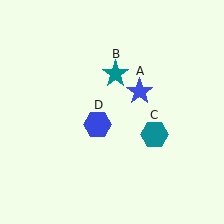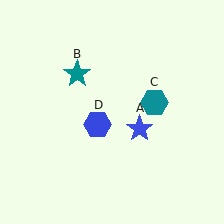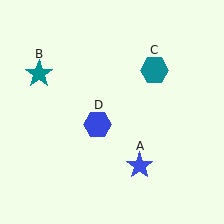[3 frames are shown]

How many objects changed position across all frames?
3 objects changed position: blue star (object A), teal star (object B), teal hexagon (object C).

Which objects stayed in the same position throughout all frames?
Blue hexagon (object D) remained stationary.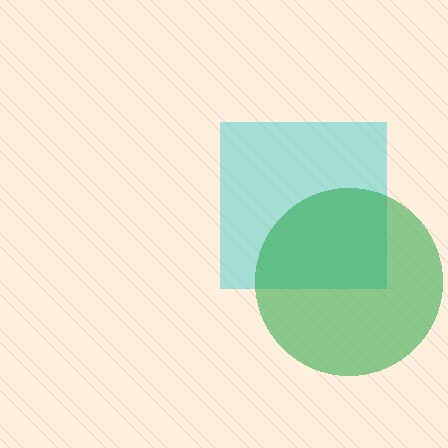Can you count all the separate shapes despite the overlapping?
Yes, there are 2 separate shapes.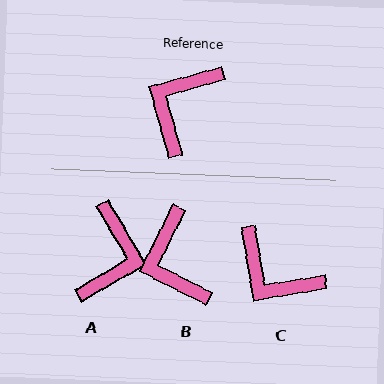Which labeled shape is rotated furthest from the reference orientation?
A, about 165 degrees away.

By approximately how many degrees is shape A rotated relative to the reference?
Approximately 165 degrees clockwise.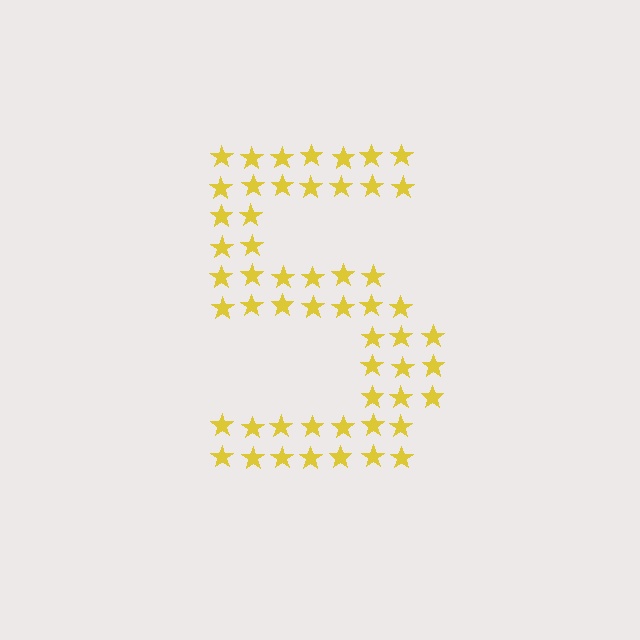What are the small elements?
The small elements are stars.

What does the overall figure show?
The overall figure shows the digit 5.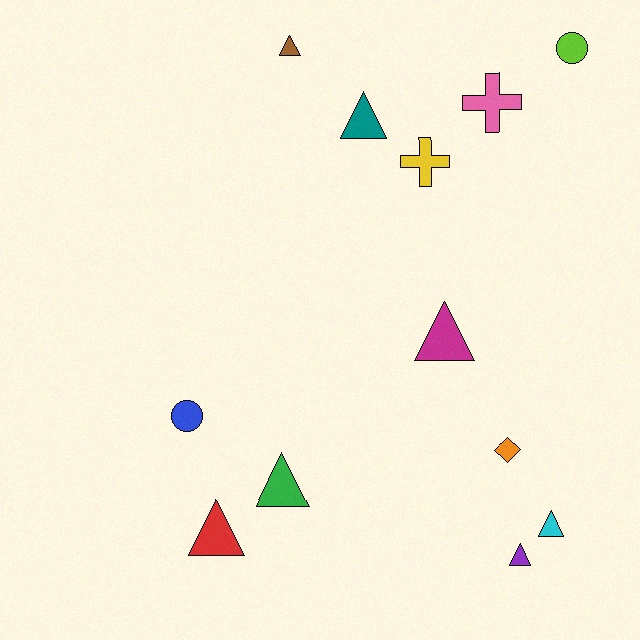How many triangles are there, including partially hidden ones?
There are 7 triangles.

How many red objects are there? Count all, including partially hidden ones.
There is 1 red object.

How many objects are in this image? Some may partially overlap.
There are 12 objects.